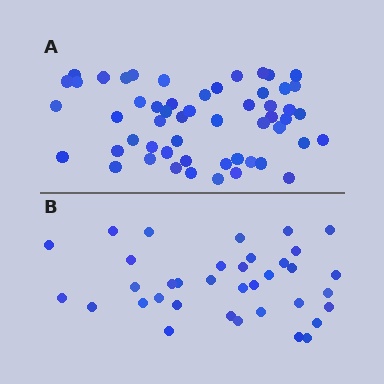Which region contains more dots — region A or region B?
Region A (the top region) has more dots.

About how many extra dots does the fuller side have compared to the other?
Region A has approximately 20 more dots than region B.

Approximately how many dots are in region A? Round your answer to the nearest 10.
About 50 dots. (The exact count is 54, which rounds to 50.)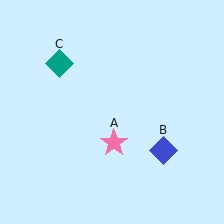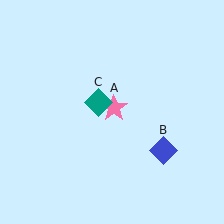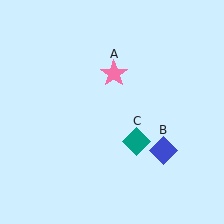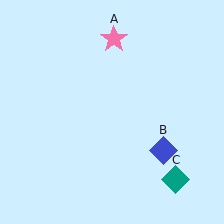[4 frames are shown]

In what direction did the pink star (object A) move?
The pink star (object A) moved up.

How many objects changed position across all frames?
2 objects changed position: pink star (object A), teal diamond (object C).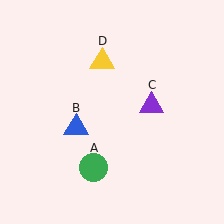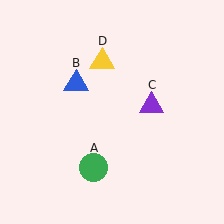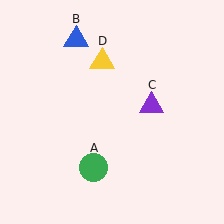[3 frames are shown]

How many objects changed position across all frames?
1 object changed position: blue triangle (object B).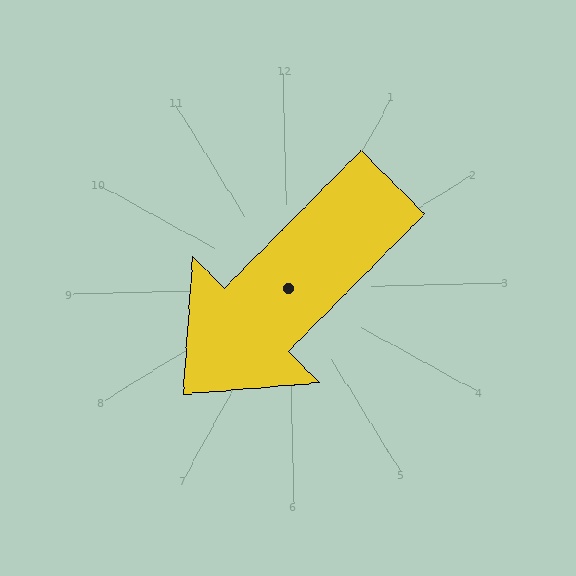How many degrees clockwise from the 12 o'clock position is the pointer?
Approximately 226 degrees.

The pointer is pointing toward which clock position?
Roughly 8 o'clock.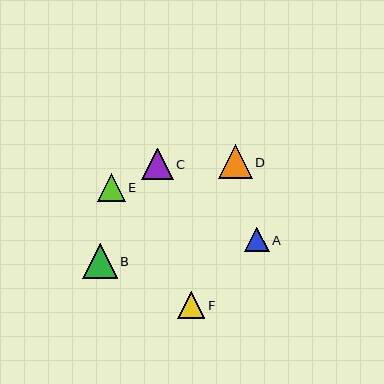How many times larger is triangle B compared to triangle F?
Triangle B is approximately 1.3 times the size of triangle F.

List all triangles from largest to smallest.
From largest to smallest: B, D, C, E, F, A.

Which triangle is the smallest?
Triangle A is the smallest with a size of approximately 24 pixels.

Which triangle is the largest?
Triangle B is the largest with a size of approximately 35 pixels.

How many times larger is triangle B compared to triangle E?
Triangle B is approximately 1.2 times the size of triangle E.